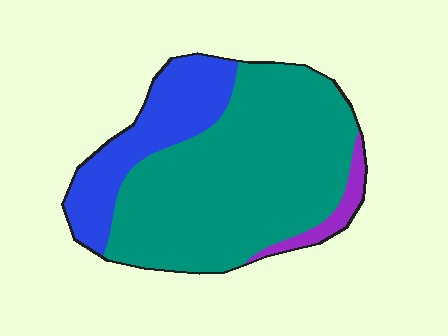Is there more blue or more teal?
Teal.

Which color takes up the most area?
Teal, at roughly 70%.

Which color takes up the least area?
Purple, at roughly 5%.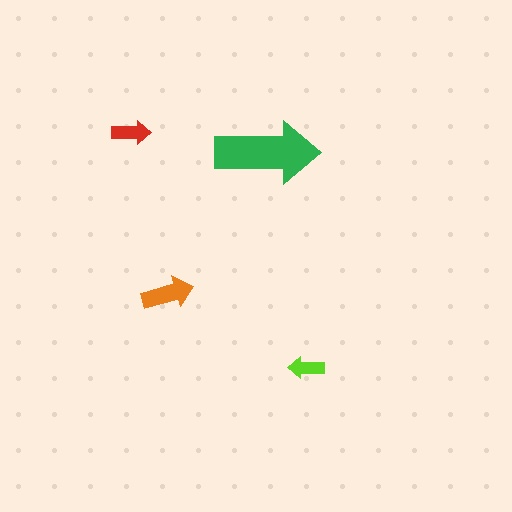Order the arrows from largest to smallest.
the green one, the orange one, the red one, the lime one.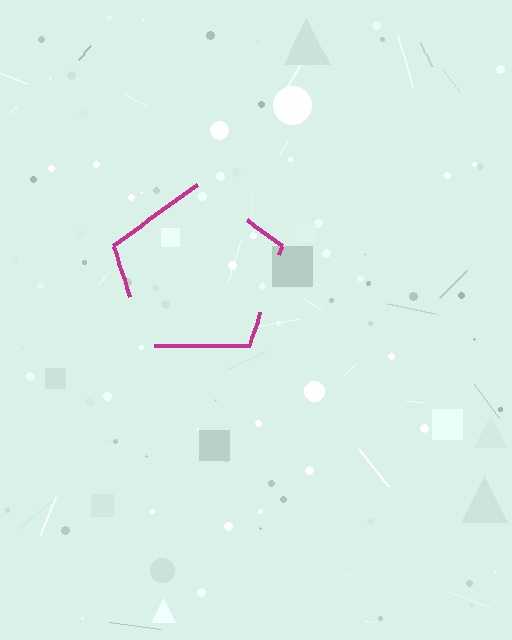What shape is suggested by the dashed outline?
The dashed outline suggests a pentagon.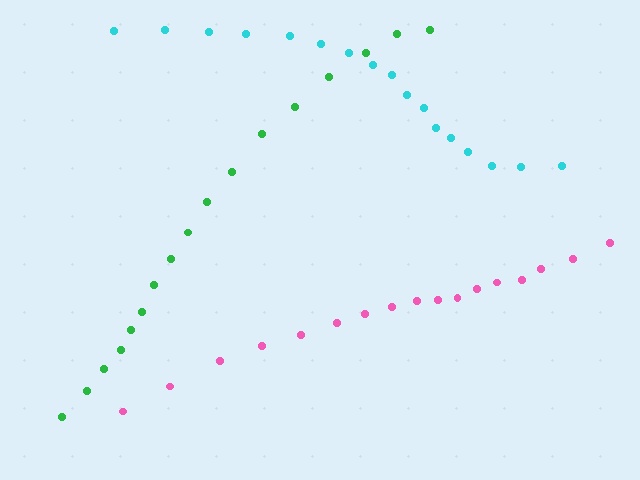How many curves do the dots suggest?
There are 3 distinct paths.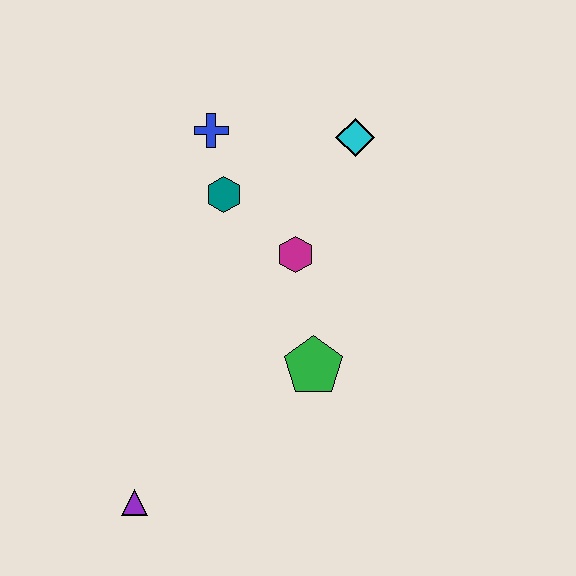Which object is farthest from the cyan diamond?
The purple triangle is farthest from the cyan diamond.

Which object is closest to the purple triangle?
The green pentagon is closest to the purple triangle.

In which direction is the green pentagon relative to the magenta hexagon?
The green pentagon is below the magenta hexagon.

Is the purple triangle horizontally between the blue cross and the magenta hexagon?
No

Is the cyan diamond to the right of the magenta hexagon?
Yes